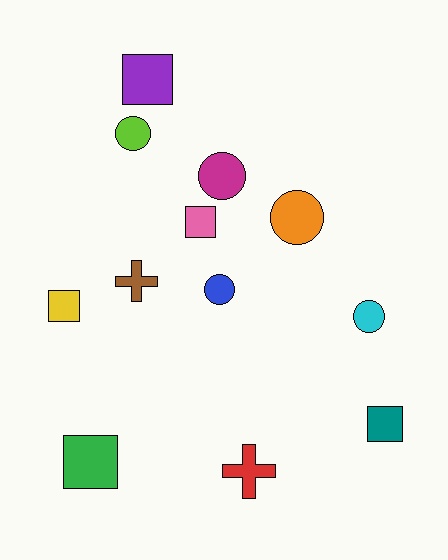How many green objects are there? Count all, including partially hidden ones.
There is 1 green object.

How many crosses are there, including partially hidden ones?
There are 2 crosses.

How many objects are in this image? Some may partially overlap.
There are 12 objects.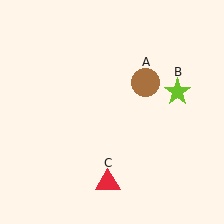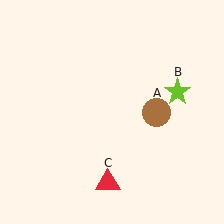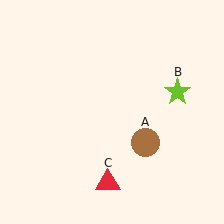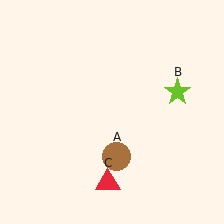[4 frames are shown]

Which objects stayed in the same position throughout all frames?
Lime star (object B) and red triangle (object C) remained stationary.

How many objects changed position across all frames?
1 object changed position: brown circle (object A).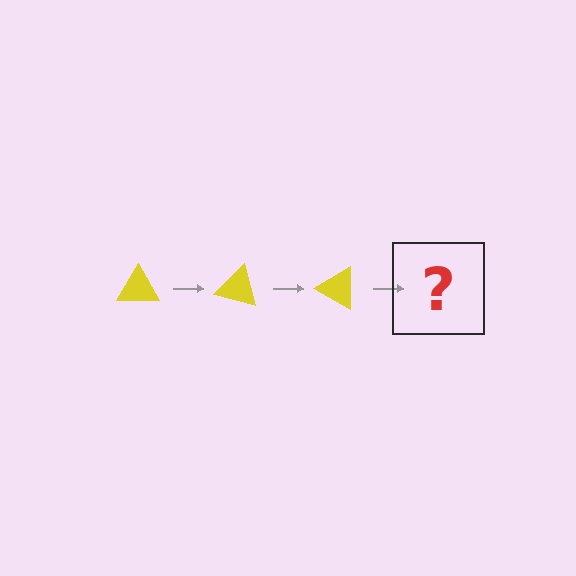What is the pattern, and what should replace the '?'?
The pattern is that the triangle rotates 15 degrees each step. The '?' should be a yellow triangle rotated 45 degrees.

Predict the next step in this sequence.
The next step is a yellow triangle rotated 45 degrees.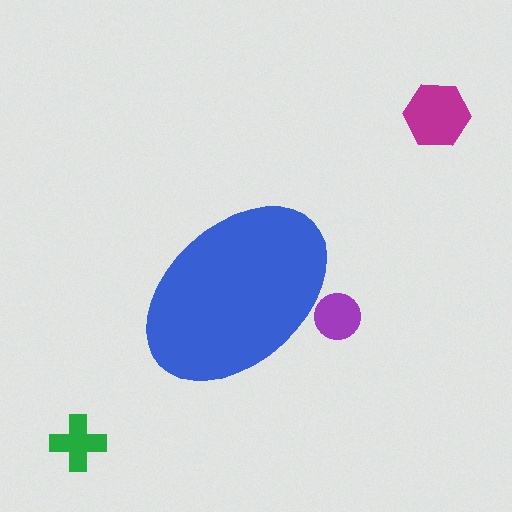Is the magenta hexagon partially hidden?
No, the magenta hexagon is fully visible.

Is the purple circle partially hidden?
Yes, the purple circle is partially hidden behind the blue ellipse.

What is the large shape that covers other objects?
A blue ellipse.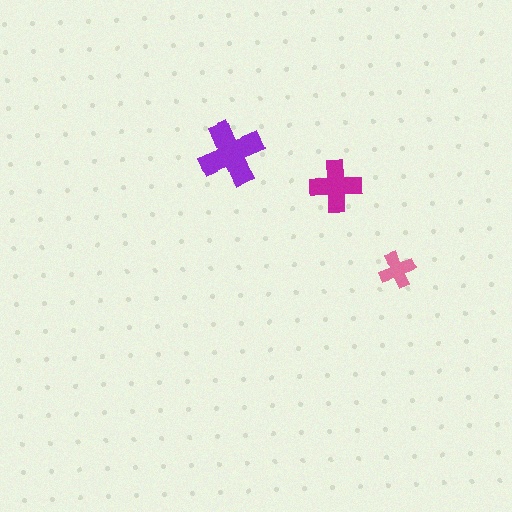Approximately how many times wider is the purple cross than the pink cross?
About 2 times wider.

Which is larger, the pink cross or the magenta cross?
The magenta one.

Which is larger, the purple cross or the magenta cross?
The purple one.